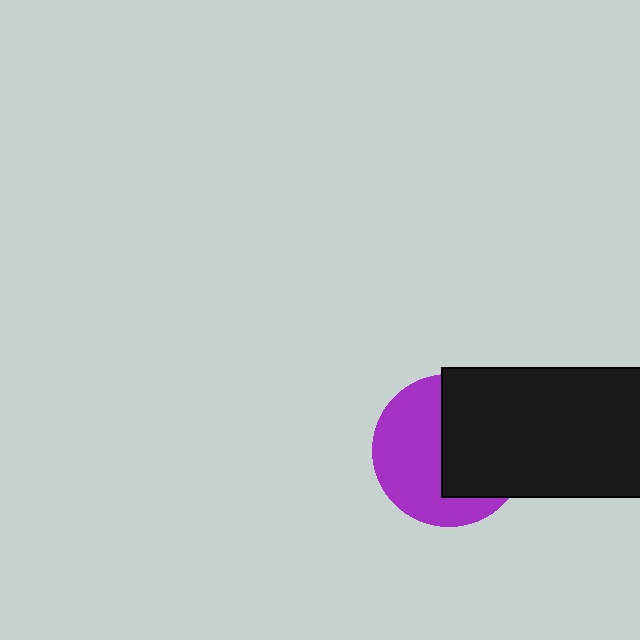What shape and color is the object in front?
The object in front is a black rectangle.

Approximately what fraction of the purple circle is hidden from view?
Roughly 48% of the purple circle is hidden behind the black rectangle.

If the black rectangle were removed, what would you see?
You would see the complete purple circle.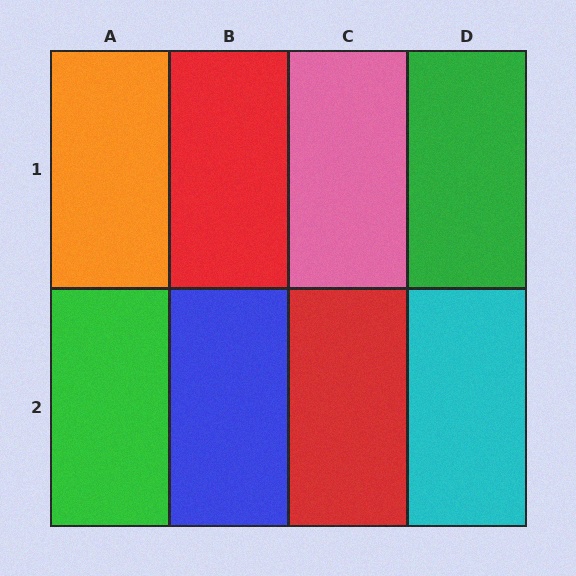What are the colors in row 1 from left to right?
Orange, red, pink, green.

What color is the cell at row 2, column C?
Red.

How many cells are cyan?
1 cell is cyan.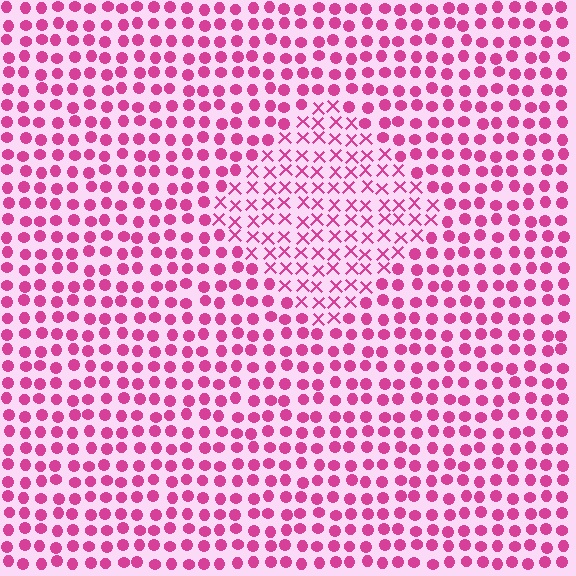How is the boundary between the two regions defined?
The boundary is defined by a change in element shape: X marks inside vs. circles outside. All elements share the same color and spacing.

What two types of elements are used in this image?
The image uses X marks inside the diamond region and circles outside it.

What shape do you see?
I see a diamond.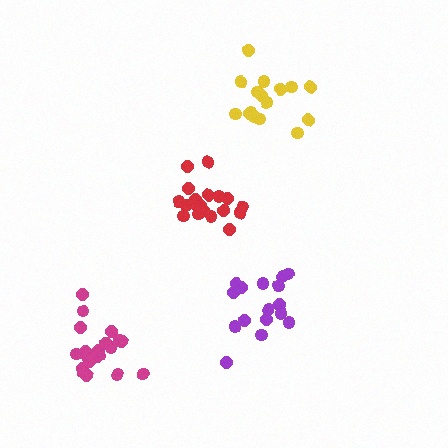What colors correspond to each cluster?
The clusters are colored: magenta, yellow, purple, red.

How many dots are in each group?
Group 1: 21 dots, Group 2: 16 dots, Group 3: 16 dots, Group 4: 20 dots (73 total).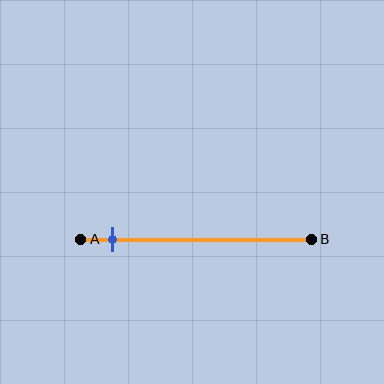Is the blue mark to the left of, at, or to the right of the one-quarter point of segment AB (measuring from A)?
The blue mark is to the left of the one-quarter point of segment AB.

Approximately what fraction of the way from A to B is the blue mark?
The blue mark is approximately 15% of the way from A to B.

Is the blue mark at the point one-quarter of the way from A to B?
No, the mark is at about 15% from A, not at the 25% one-quarter point.